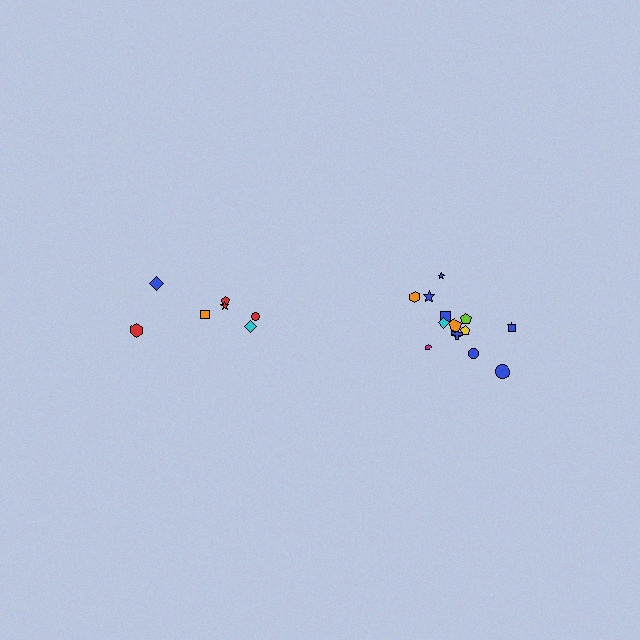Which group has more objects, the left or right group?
The right group.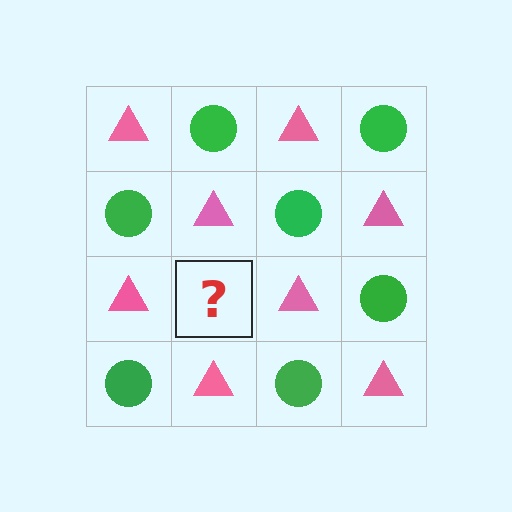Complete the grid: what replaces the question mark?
The question mark should be replaced with a green circle.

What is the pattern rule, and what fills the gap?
The rule is that it alternates pink triangle and green circle in a checkerboard pattern. The gap should be filled with a green circle.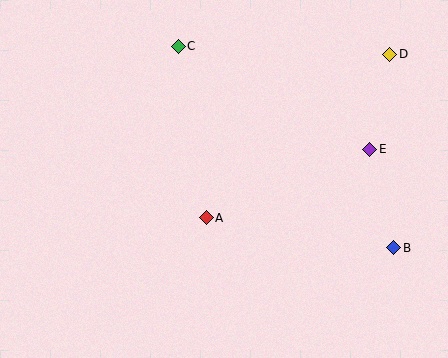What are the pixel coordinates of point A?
Point A is at (206, 218).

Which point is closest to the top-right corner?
Point D is closest to the top-right corner.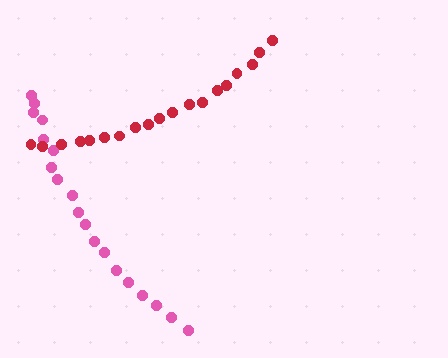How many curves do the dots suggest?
There are 2 distinct paths.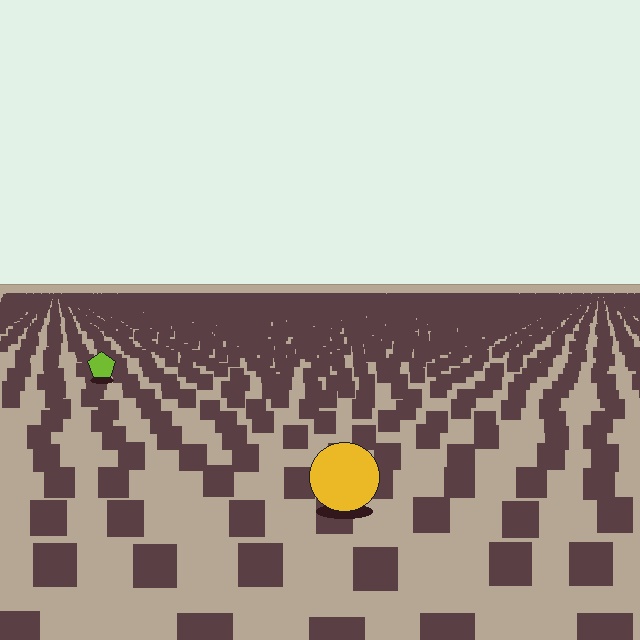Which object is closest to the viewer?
The yellow circle is closest. The texture marks near it are larger and more spread out.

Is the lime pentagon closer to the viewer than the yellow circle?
No. The yellow circle is closer — you can tell from the texture gradient: the ground texture is coarser near it.